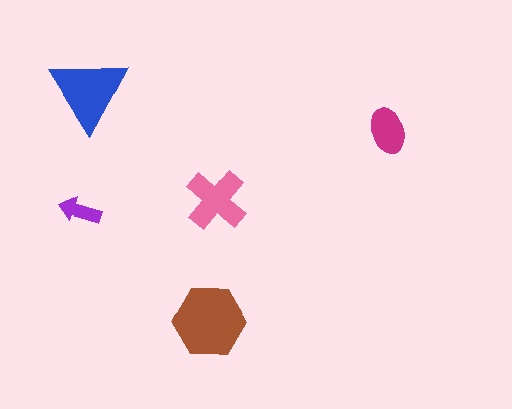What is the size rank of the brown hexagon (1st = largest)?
1st.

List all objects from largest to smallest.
The brown hexagon, the blue triangle, the pink cross, the magenta ellipse, the purple arrow.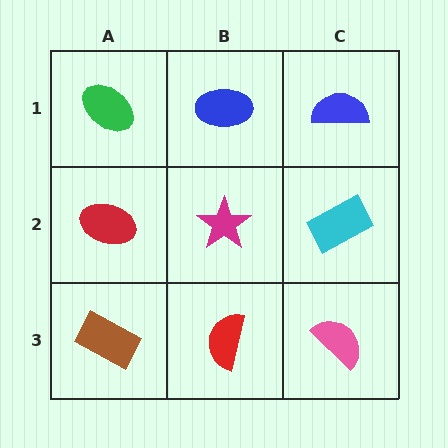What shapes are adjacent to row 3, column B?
A magenta star (row 2, column B), a brown rectangle (row 3, column A), a pink semicircle (row 3, column C).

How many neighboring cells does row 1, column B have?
3.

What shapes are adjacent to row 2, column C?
A blue semicircle (row 1, column C), a pink semicircle (row 3, column C), a magenta star (row 2, column B).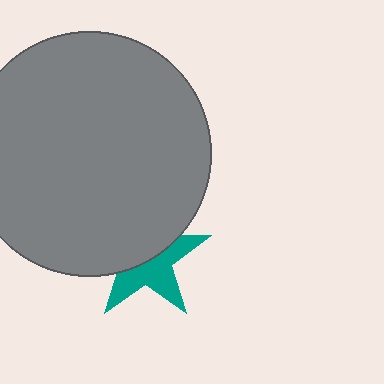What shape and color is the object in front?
The object in front is a gray circle.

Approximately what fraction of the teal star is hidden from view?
Roughly 50% of the teal star is hidden behind the gray circle.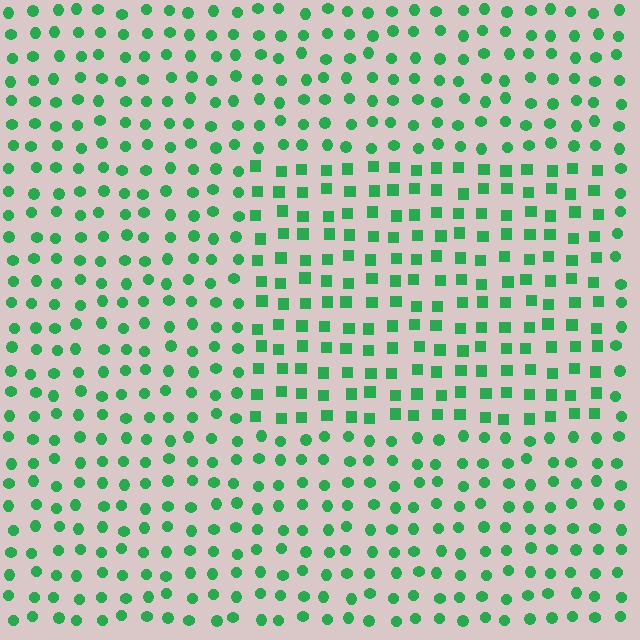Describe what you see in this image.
The image is filled with small green elements arranged in a uniform grid. A rectangle-shaped region contains squares, while the surrounding area contains circles. The boundary is defined purely by the change in element shape.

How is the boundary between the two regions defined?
The boundary is defined by a change in element shape: squares inside vs. circles outside. All elements share the same color and spacing.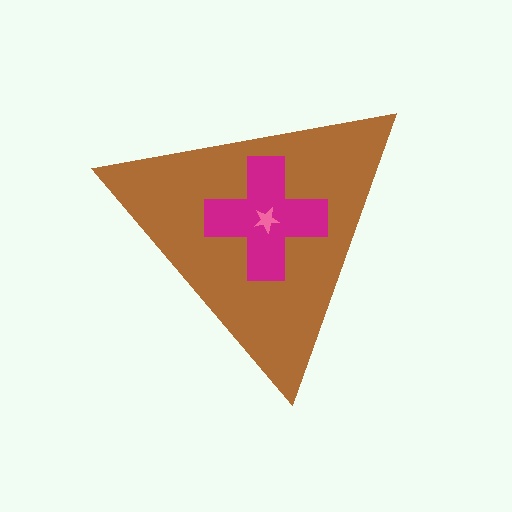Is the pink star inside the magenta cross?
Yes.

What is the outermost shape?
The brown triangle.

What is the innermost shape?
The pink star.